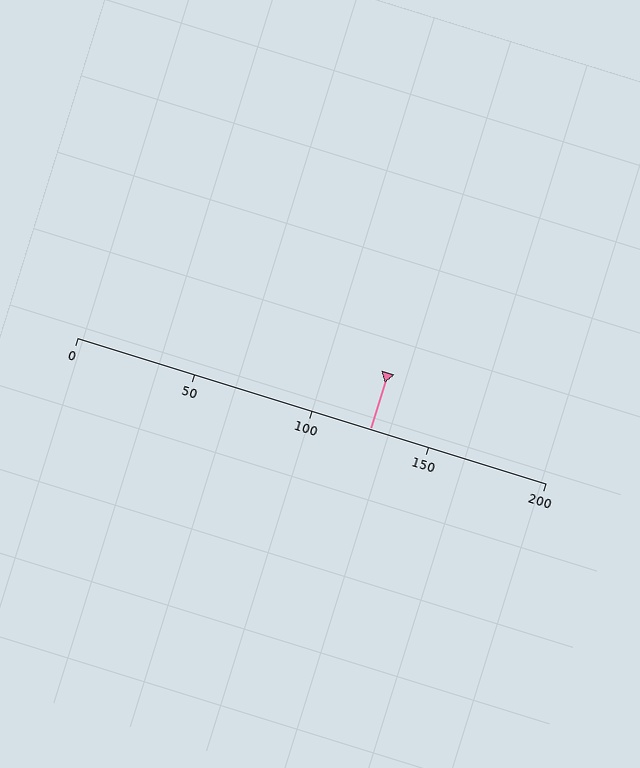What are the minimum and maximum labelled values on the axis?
The axis runs from 0 to 200.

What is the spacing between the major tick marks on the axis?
The major ticks are spaced 50 apart.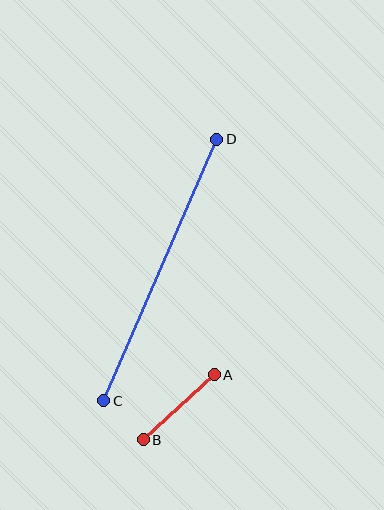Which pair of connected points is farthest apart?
Points C and D are farthest apart.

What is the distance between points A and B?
The distance is approximately 97 pixels.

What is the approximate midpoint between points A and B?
The midpoint is at approximately (179, 407) pixels.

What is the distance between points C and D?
The distance is approximately 285 pixels.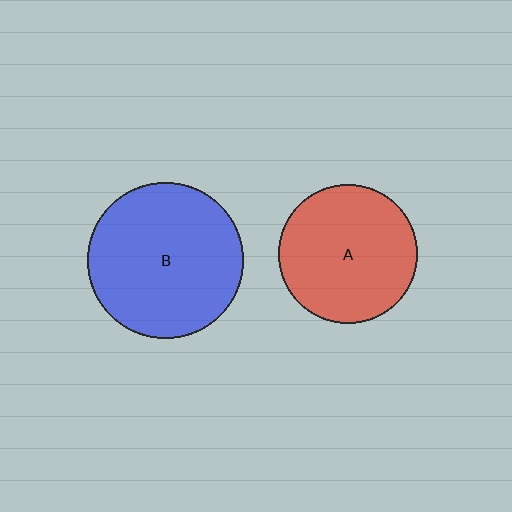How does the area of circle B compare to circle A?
Approximately 1.3 times.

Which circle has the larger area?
Circle B (blue).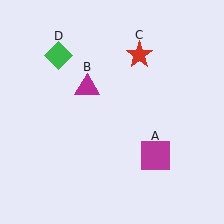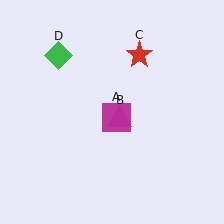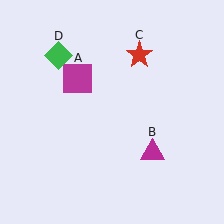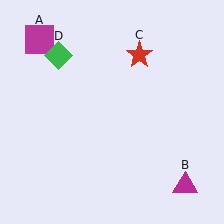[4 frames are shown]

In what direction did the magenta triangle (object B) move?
The magenta triangle (object B) moved down and to the right.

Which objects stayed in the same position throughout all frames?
Red star (object C) and green diamond (object D) remained stationary.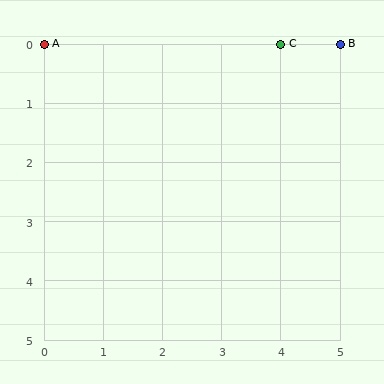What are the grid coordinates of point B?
Point B is at grid coordinates (5, 0).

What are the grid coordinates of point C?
Point C is at grid coordinates (4, 0).